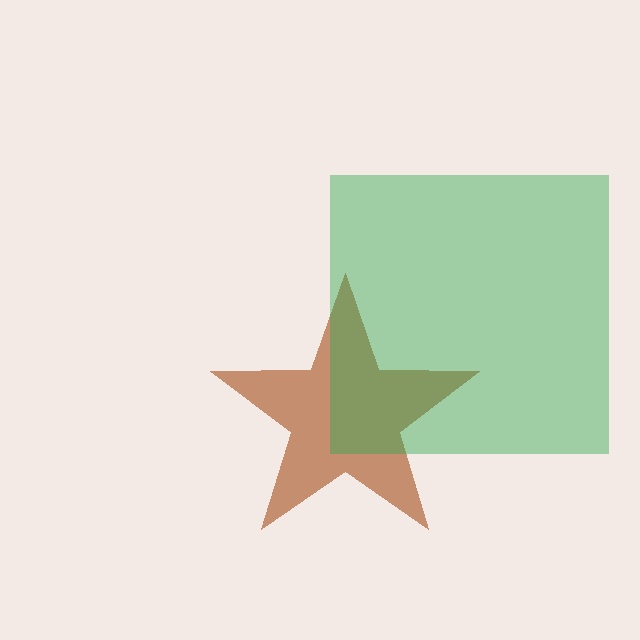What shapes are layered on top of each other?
The layered shapes are: a brown star, a green square.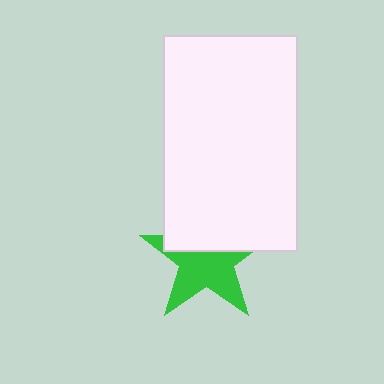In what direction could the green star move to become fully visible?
The green star could move down. That would shift it out from behind the white rectangle entirely.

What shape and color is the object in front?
The object in front is a white rectangle.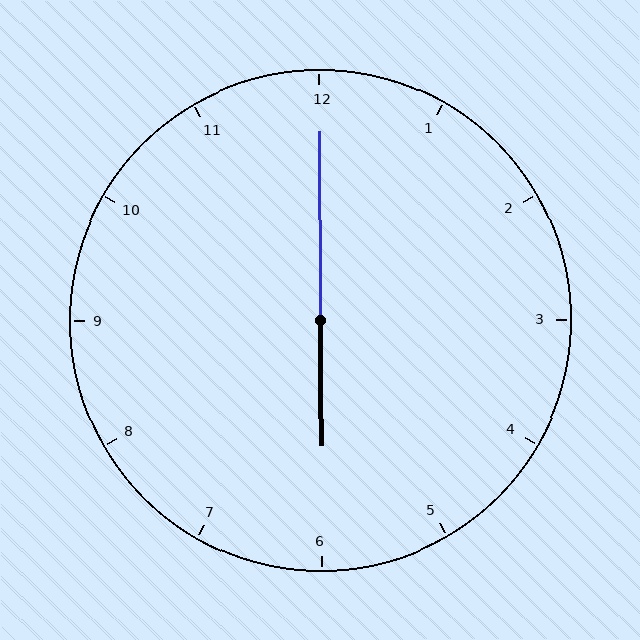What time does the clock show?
6:00.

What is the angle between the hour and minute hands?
Approximately 180 degrees.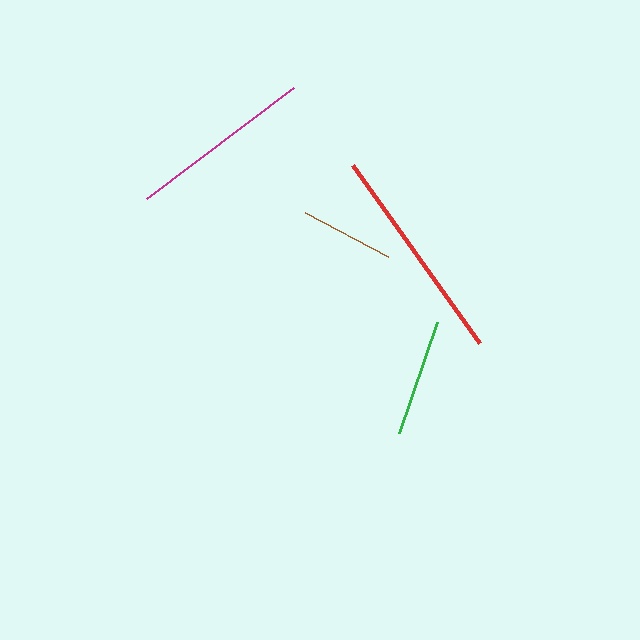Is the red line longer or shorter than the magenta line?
The red line is longer than the magenta line.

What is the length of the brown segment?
The brown segment is approximately 93 pixels long.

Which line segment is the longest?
The red line is the longest at approximately 218 pixels.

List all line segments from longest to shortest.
From longest to shortest: red, magenta, green, brown.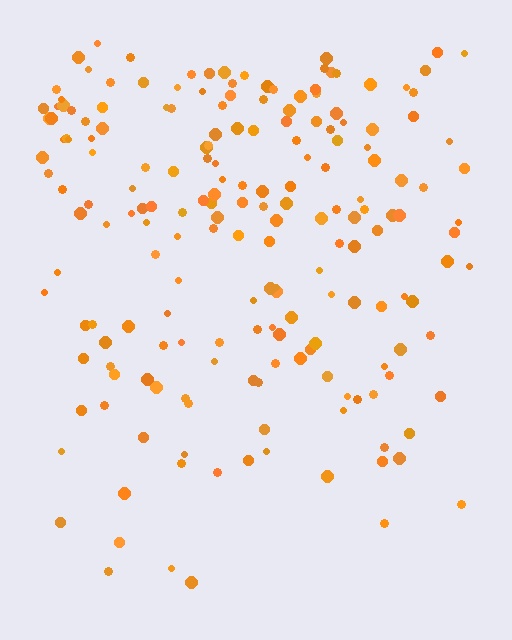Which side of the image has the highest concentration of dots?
The top.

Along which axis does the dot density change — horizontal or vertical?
Vertical.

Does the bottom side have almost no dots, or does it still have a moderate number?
Still a moderate number, just noticeably fewer than the top.